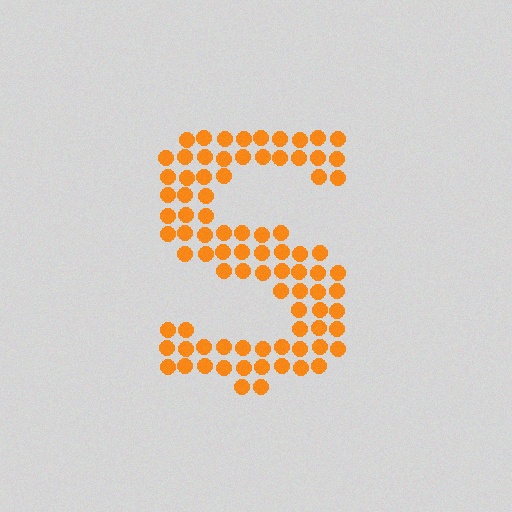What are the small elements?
The small elements are circles.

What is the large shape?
The large shape is the letter S.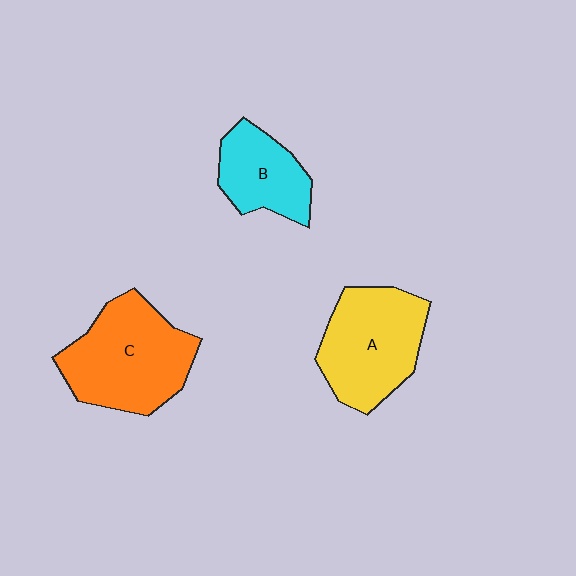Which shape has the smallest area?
Shape B (cyan).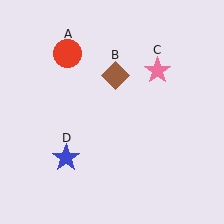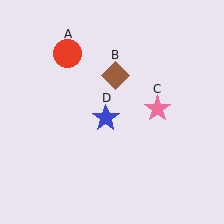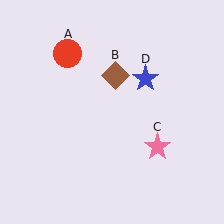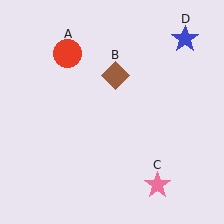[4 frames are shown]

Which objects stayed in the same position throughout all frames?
Red circle (object A) and brown diamond (object B) remained stationary.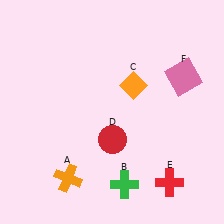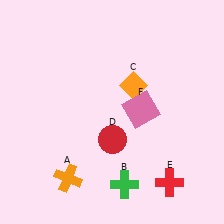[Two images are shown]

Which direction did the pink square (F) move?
The pink square (F) moved left.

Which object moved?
The pink square (F) moved left.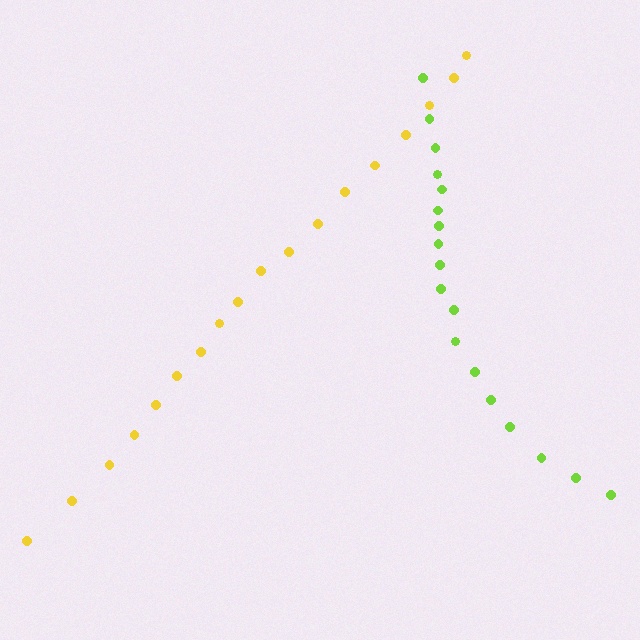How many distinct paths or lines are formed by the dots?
There are 2 distinct paths.